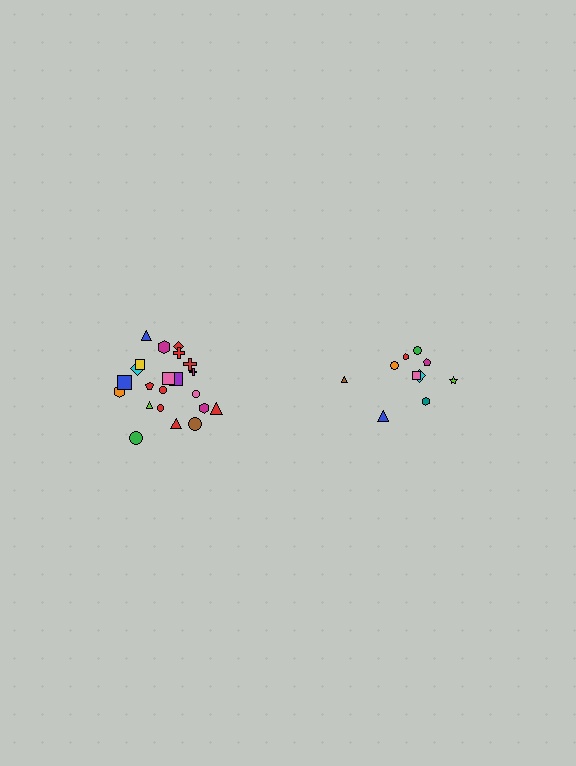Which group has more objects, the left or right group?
The left group.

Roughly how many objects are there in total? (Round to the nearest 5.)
Roughly 30 objects in total.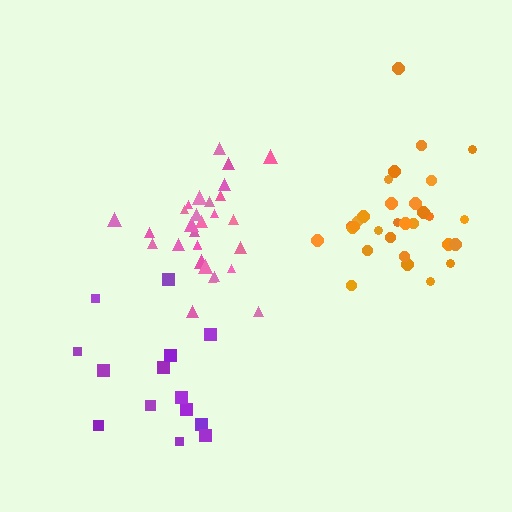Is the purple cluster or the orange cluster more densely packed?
Orange.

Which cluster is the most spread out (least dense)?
Purple.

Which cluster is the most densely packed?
Pink.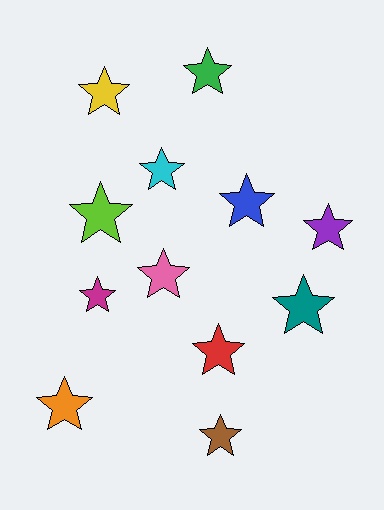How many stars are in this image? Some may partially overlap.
There are 12 stars.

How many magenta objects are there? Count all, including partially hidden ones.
There is 1 magenta object.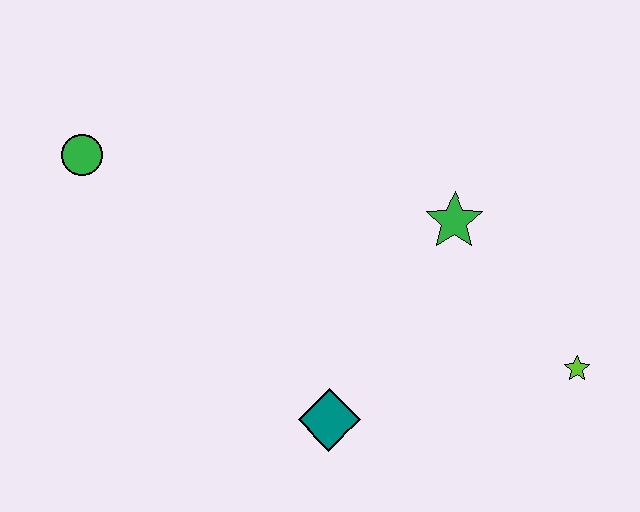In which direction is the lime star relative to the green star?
The lime star is below the green star.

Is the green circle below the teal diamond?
No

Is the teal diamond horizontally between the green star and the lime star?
No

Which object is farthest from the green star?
The green circle is farthest from the green star.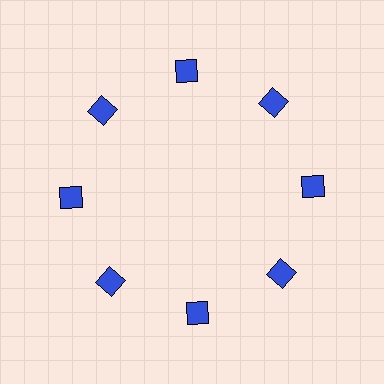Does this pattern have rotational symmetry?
Yes, this pattern has 8-fold rotational symmetry. It looks the same after rotating 45 degrees around the center.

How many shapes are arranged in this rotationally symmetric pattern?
There are 8 shapes, arranged in 8 groups of 1.